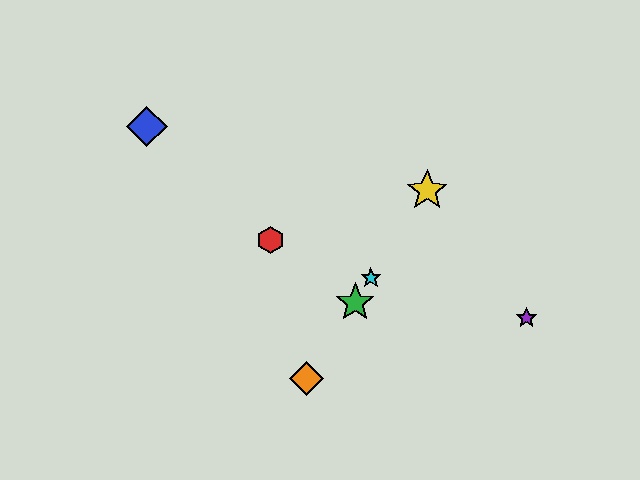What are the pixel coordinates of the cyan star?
The cyan star is at (371, 278).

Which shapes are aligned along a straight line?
The green star, the yellow star, the orange diamond, the cyan star are aligned along a straight line.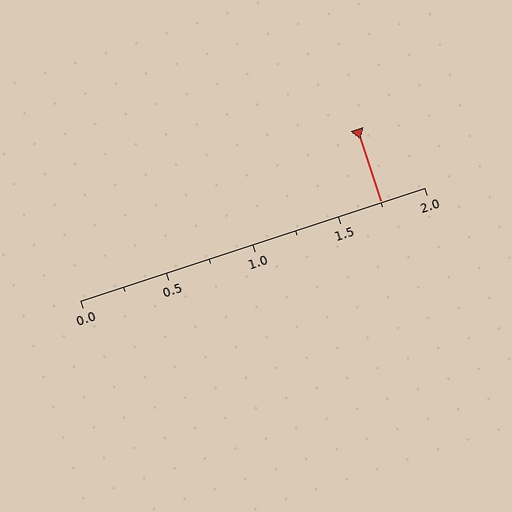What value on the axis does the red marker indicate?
The marker indicates approximately 1.75.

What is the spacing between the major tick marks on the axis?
The major ticks are spaced 0.5 apart.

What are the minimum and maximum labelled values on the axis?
The axis runs from 0.0 to 2.0.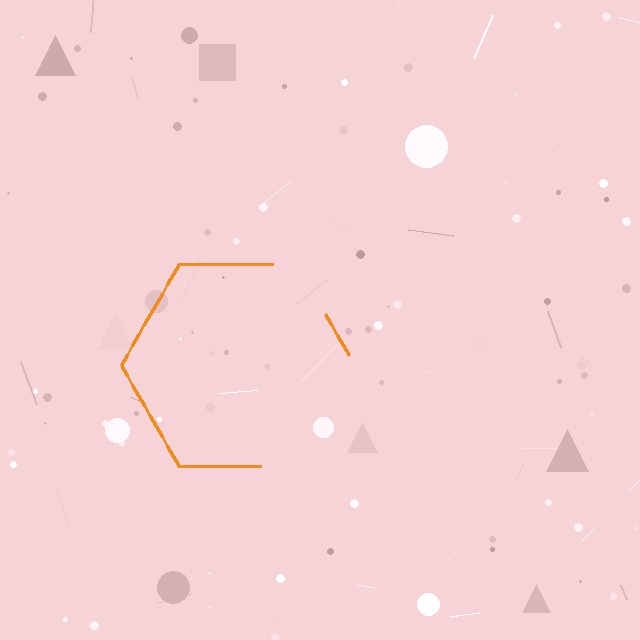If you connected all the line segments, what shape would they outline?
They would outline a hexagon.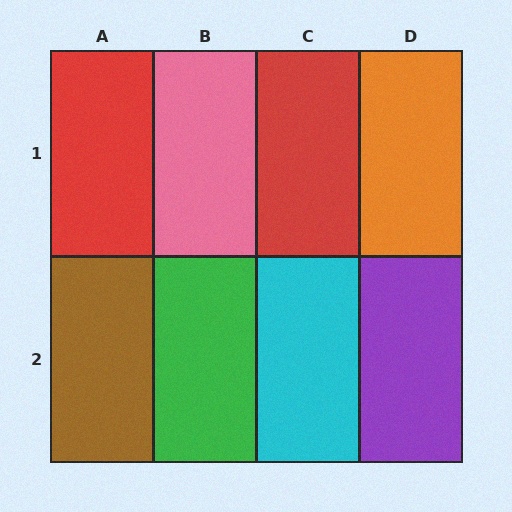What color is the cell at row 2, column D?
Purple.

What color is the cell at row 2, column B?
Green.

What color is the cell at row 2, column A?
Brown.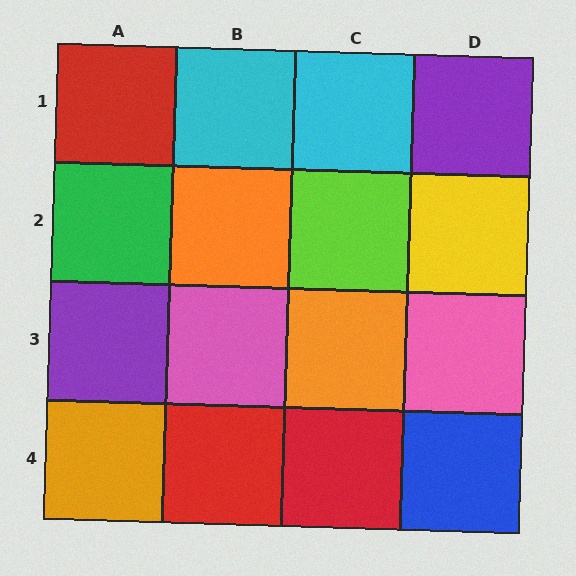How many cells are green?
1 cell is green.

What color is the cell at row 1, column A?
Red.